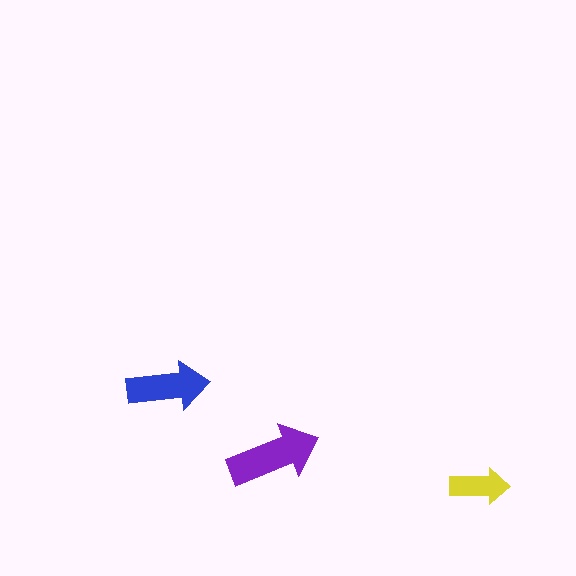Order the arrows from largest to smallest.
the purple one, the blue one, the yellow one.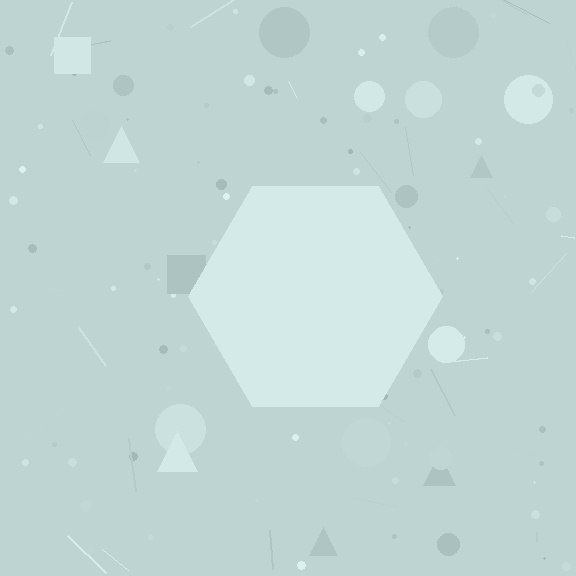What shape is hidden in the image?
A hexagon is hidden in the image.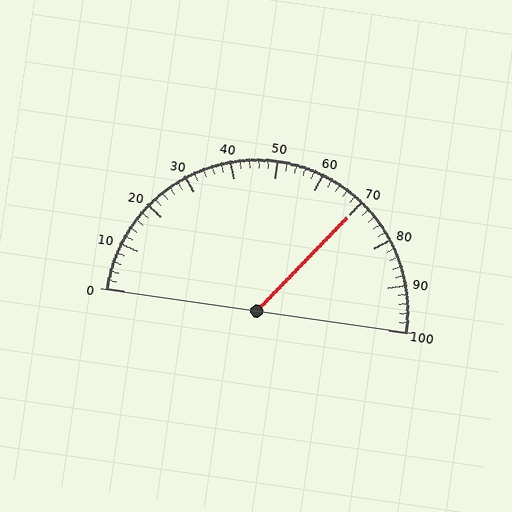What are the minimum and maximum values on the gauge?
The gauge ranges from 0 to 100.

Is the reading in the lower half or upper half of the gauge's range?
The reading is in the upper half of the range (0 to 100).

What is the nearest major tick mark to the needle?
The nearest major tick mark is 70.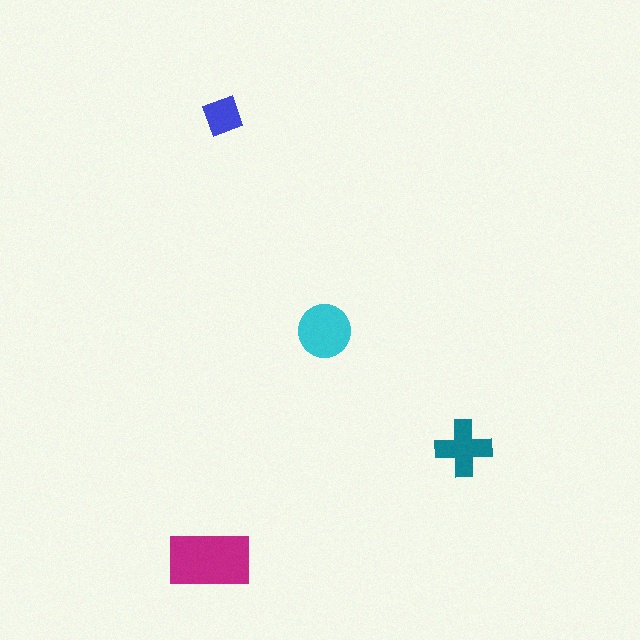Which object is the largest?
The magenta rectangle.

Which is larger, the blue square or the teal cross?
The teal cross.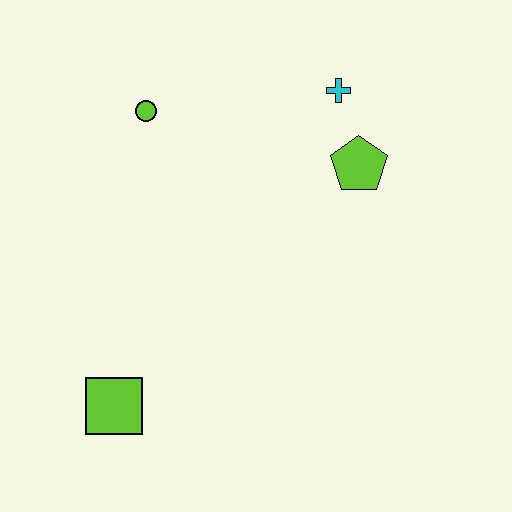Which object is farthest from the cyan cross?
The lime square is farthest from the cyan cross.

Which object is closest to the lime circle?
The cyan cross is closest to the lime circle.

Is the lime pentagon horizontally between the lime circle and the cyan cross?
No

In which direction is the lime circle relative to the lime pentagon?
The lime circle is to the left of the lime pentagon.